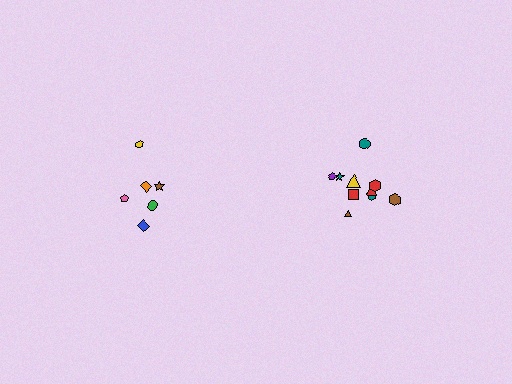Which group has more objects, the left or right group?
The right group.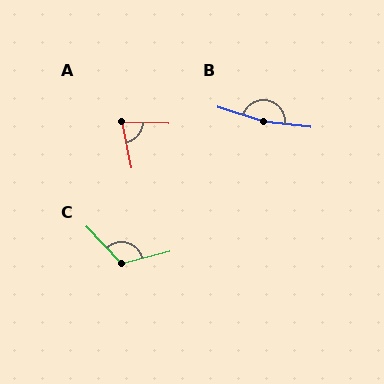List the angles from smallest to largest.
A (76°), C (120°), B (168°).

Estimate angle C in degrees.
Approximately 120 degrees.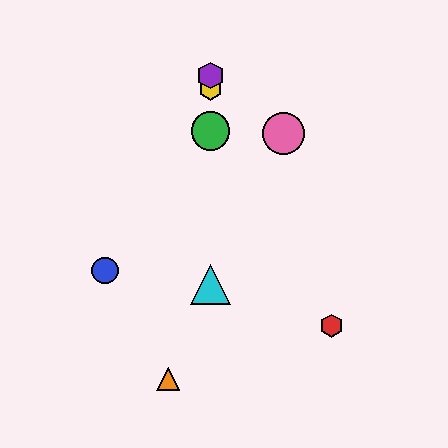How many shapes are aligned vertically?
4 shapes (the green circle, the yellow hexagon, the purple hexagon, the cyan triangle) are aligned vertically.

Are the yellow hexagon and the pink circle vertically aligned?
No, the yellow hexagon is at x≈210 and the pink circle is at x≈283.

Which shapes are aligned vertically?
The green circle, the yellow hexagon, the purple hexagon, the cyan triangle are aligned vertically.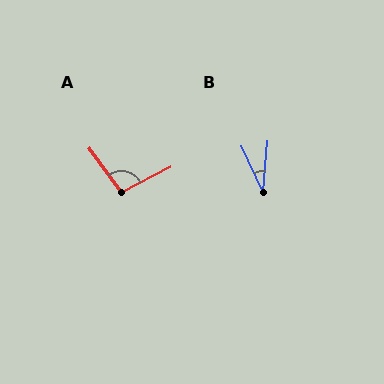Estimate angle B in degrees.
Approximately 29 degrees.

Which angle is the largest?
A, at approximately 99 degrees.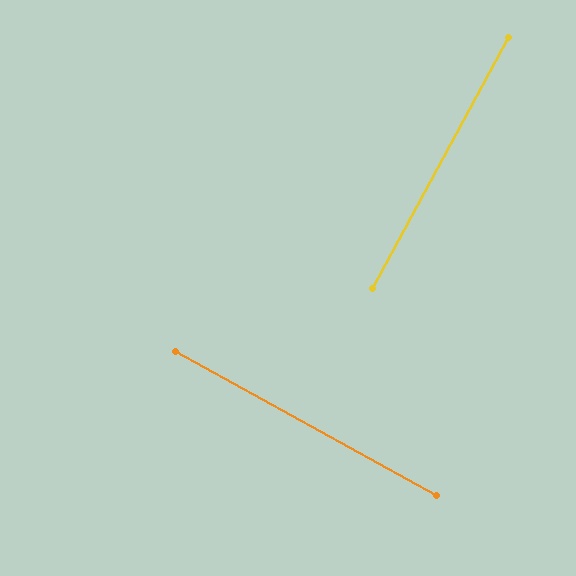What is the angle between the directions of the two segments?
Approximately 89 degrees.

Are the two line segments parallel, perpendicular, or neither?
Perpendicular — they meet at approximately 89°.